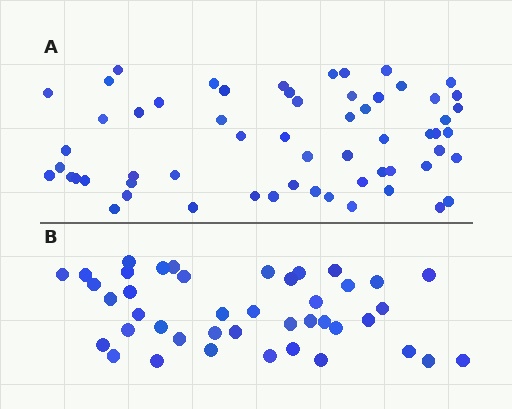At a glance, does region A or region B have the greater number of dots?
Region A (the top region) has more dots.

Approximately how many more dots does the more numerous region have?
Region A has approximately 20 more dots than region B.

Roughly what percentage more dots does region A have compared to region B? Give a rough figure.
About 45% more.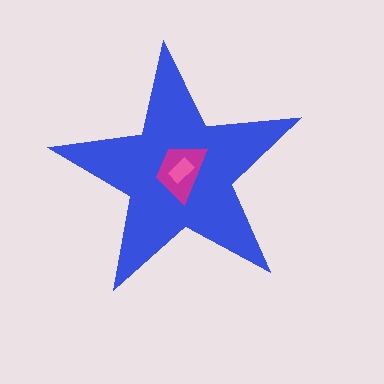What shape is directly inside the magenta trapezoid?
The pink rectangle.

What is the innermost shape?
The pink rectangle.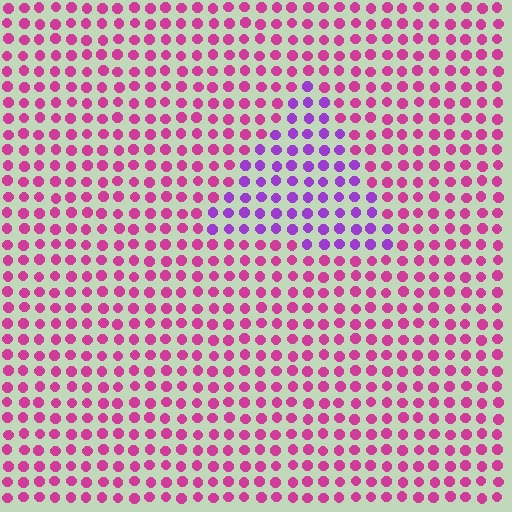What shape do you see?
I see a triangle.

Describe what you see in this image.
The image is filled with small magenta elements in a uniform arrangement. A triangle-shaped region is visible where the elements are tinted to a slightly different hue, forming a subtle color boundary.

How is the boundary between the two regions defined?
The boundary is defined purely by a slight shift in hue (about 42 degrees). Spacing, size, and orientation are identical on both sides.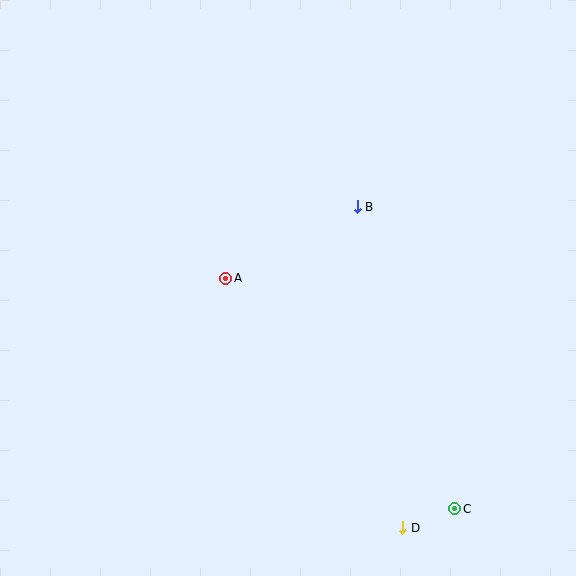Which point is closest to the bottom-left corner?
Point A is closest to the bottom-left corner.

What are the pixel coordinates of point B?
Point B is at (357, 207).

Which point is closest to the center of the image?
Point A at (226, 278) is closest to the center.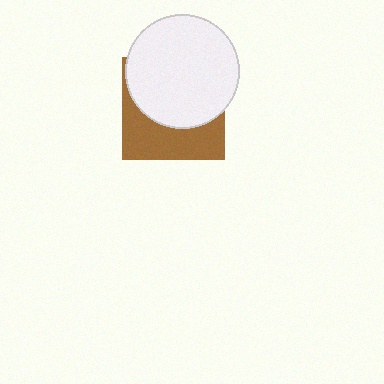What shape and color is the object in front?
The object in front is a white circle.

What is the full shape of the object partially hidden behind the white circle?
The partially hidden object is a brown square.